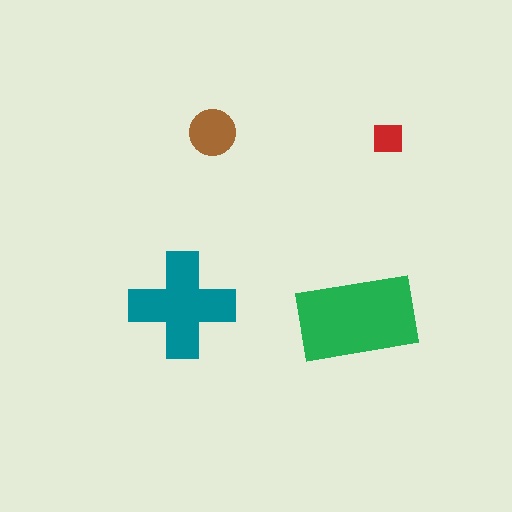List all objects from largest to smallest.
The green rectangle, the teal cross, the brown circle, the red square.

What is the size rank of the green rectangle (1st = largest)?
1st.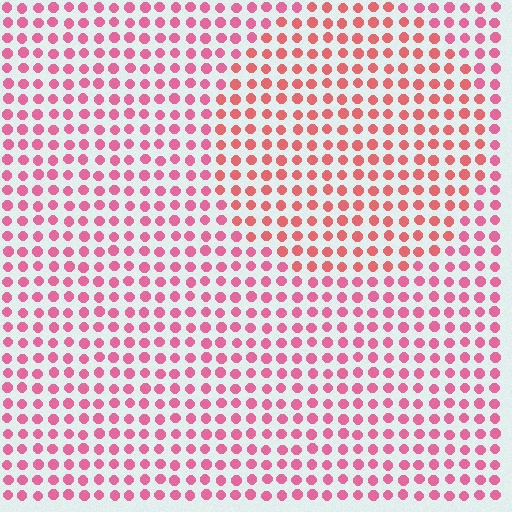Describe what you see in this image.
The image is filled with small pink elements in a uniform arrangement. A circle-shaped region is visible where the elements are tinted to a slightly different hue, forming a subtle color boundary.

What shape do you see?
I see a circle.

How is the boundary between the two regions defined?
The boundary is defined purely by a slight shift in hue (about 22 degrees). Spacing, size, and orientation are identical on both sides.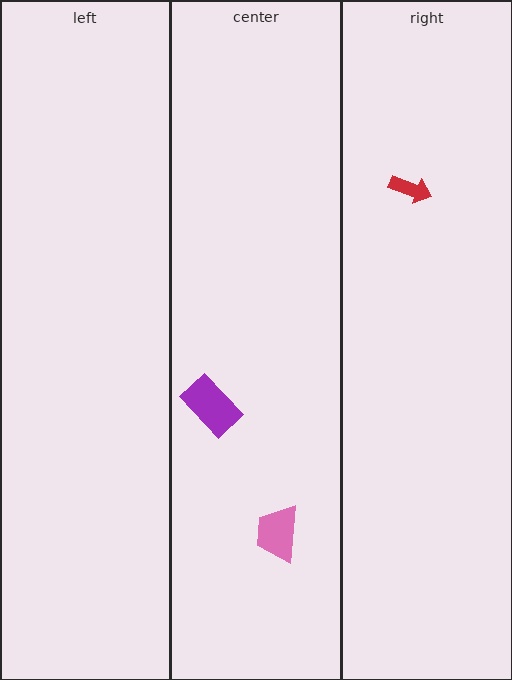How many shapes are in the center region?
2.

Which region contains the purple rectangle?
The center region.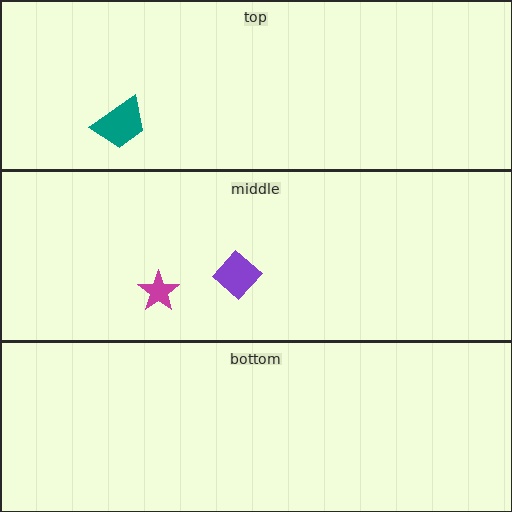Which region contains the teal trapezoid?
The top region.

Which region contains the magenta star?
The middle region.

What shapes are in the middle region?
The magenta star, the purple diamond.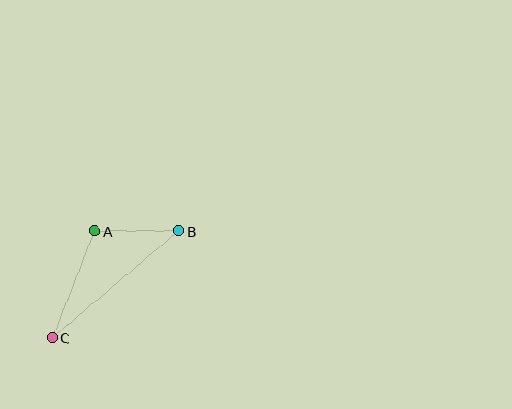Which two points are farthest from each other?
Points B and C are farthest from each other.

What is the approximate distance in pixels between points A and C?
The distance between A and C is approximately 114 pixels.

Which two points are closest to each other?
Points A and B are closest to each other.